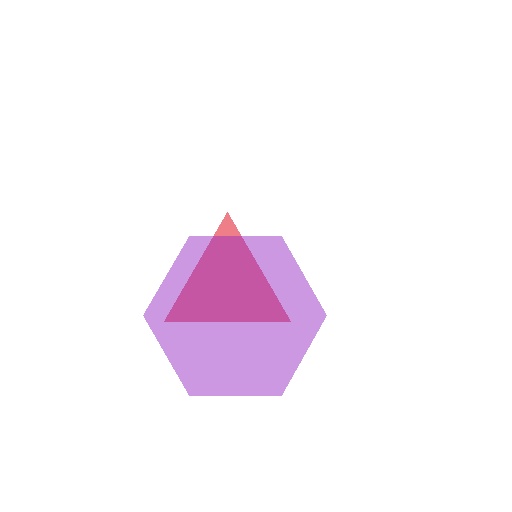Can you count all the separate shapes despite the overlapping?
Yes, there are 2 separate shapes.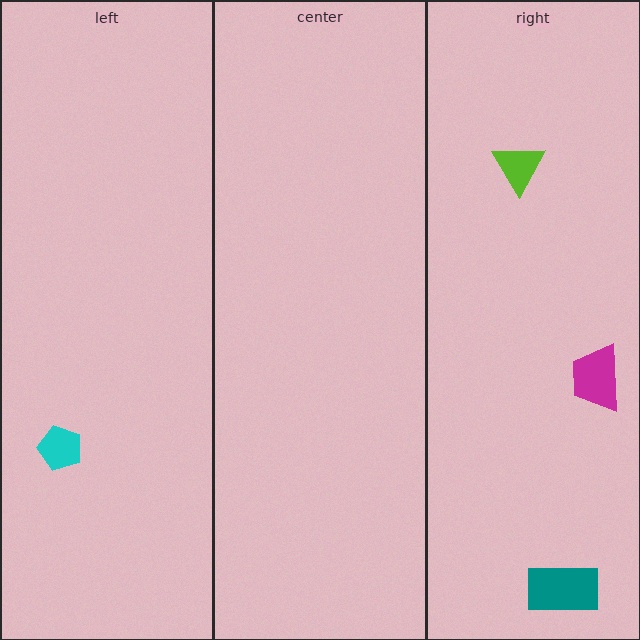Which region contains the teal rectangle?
The right region.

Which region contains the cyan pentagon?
The left region.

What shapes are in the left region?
The cyan pentagon.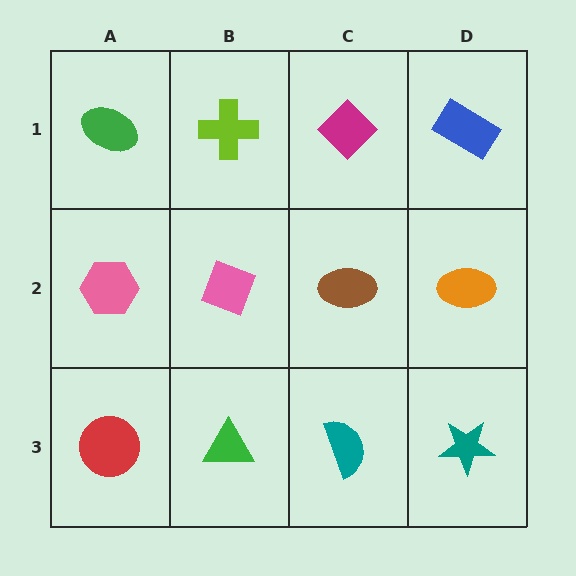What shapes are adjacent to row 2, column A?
A green ellipse (row 1, column A), a red circle (row 3, column A), a pink diamond (row 2, column B).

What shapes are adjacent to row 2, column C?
A magenta diamond (row 1, column C), a teal semicircle (row 3, column C), a pink diamond (row 2, column B), an orange ellipse (row 2, column D).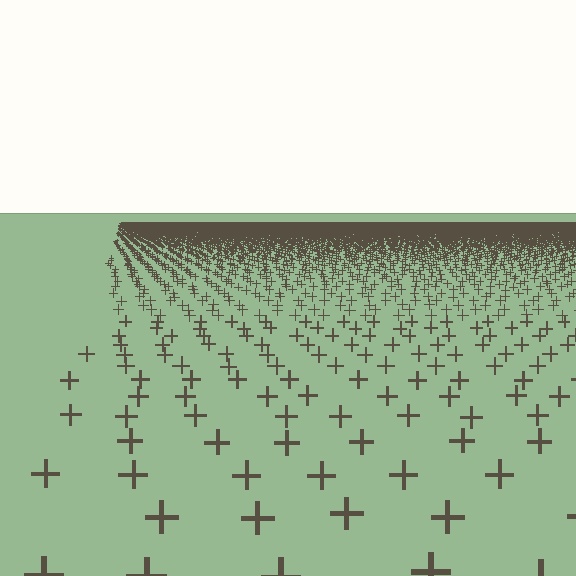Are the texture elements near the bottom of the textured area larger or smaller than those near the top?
Larger. Near the bottom, elements are closer to the viewer and appear at a bigger on-screen size.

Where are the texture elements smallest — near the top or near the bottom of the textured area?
Near the top.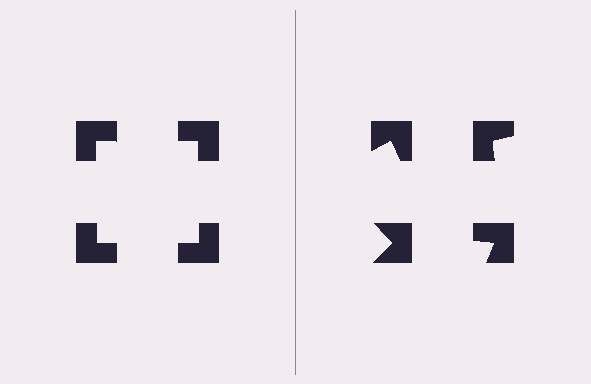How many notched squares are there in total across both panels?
8 — 4 on each side.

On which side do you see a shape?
An illusory square appears on the left side. On the right side the wedge cuts are rotated, so no coherent shape forms.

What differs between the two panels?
The notched squares are positioned identically on both sides; only the wedge orientations differ. On the left they align to a square; on the right they are misaligned.